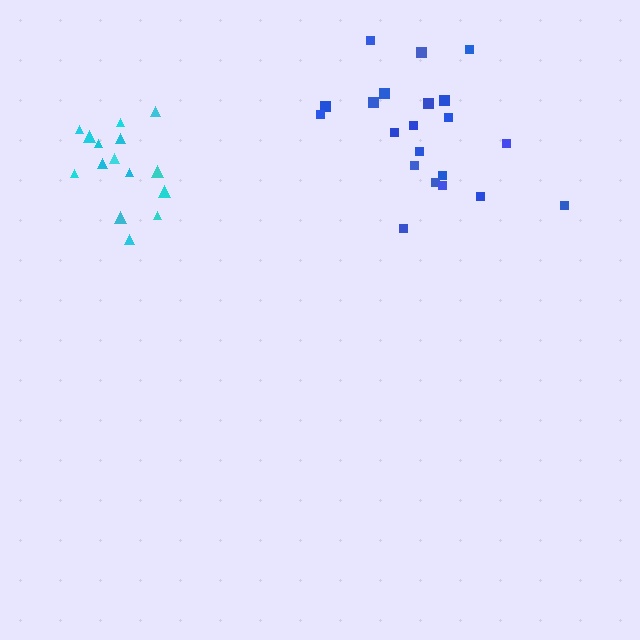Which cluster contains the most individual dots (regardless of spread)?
Blue (21).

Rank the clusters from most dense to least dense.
cyan, blue.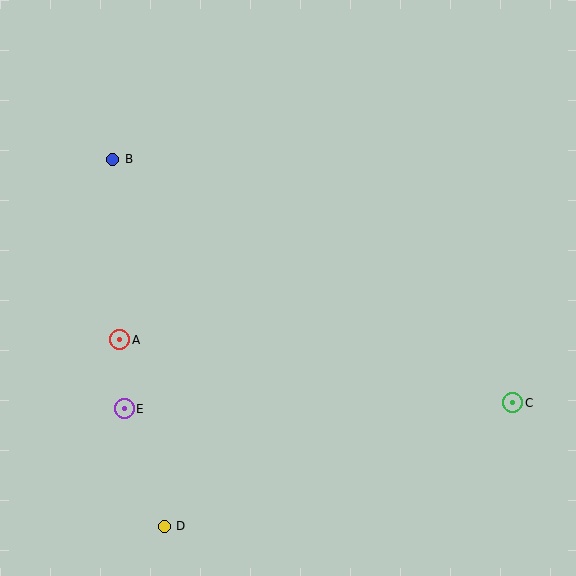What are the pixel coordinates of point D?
Point D is at (164, 526).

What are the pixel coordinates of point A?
Point A is at (120, 340).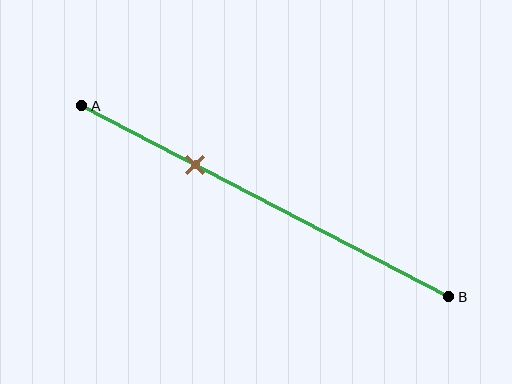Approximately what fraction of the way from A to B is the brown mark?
The brown mark is approximately 30% of the way from A to B.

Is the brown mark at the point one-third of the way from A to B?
Yes, the mark is approximately at the one-third point.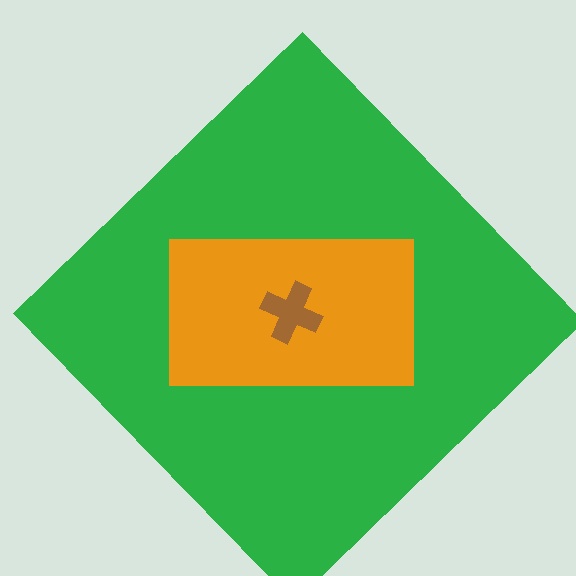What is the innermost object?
The brown cross.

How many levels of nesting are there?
3.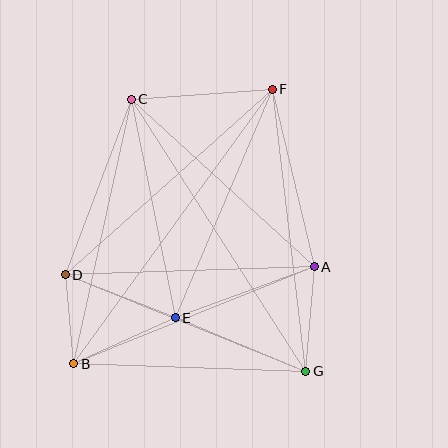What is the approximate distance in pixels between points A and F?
The distance between A and F is approximately 182 pixels.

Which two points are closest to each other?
Points B and D are closest to each other.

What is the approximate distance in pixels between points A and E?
The distance between A and E is approximately 148 pixels.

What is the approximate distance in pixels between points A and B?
The distance between A and B is approximately 259 pixels.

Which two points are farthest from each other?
Points B and F are farthest from each other.